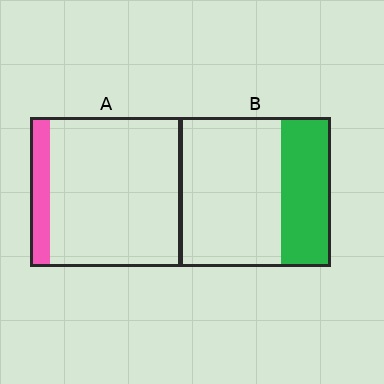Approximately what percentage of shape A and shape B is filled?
A is approximately 15% and B is approximately 35%.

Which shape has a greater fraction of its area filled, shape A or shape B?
Shape B.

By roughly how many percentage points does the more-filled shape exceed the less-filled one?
By roughly 20 percentage points (B over A).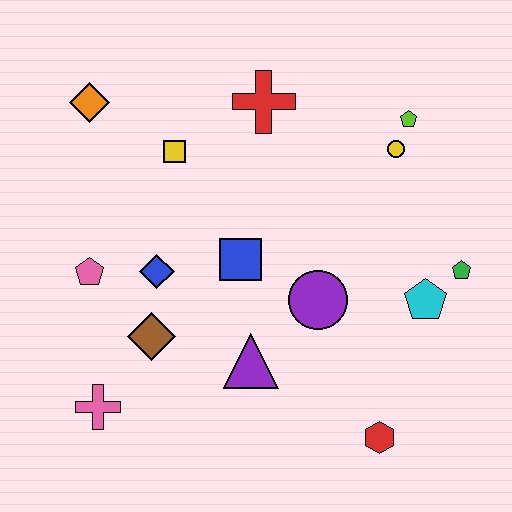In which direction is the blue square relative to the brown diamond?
The blue square is to the right of the brown diamond.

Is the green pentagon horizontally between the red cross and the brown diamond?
No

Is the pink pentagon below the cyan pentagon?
No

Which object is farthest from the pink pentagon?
The green pentagon is farthest from the pink pentagon.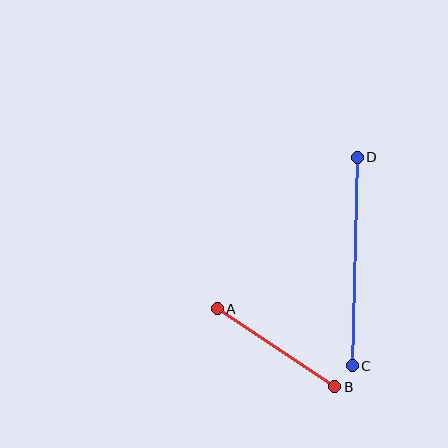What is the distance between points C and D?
The distance is approximately 209 pixels.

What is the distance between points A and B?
The distance is approximately 141 pixels.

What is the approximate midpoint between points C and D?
The midpoint is at approximately (355, 261) pixels.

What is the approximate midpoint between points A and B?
The midpoint is at approximately (276, 348) pixels.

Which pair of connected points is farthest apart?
Points C and D are farthest apart.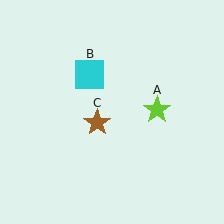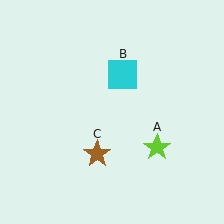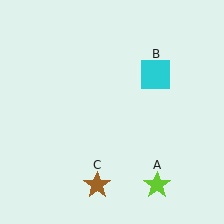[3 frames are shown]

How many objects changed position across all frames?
3 objects changed position: lime star (object A), cyan square (object B), brown star (object C).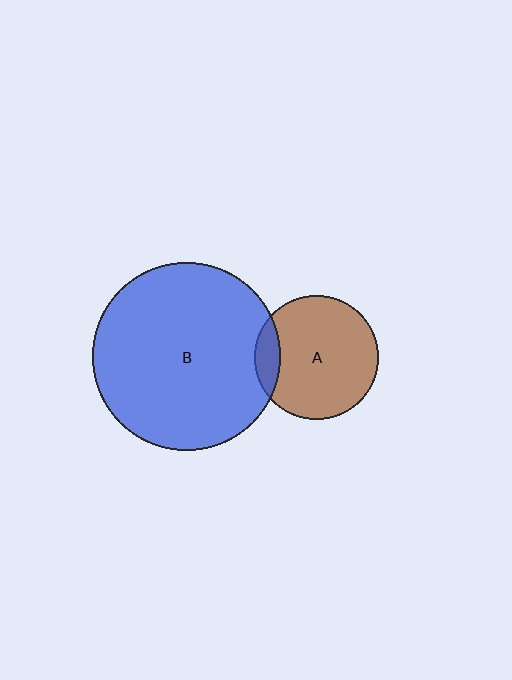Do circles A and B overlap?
Yes.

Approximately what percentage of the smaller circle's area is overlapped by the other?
Approximately 10%.